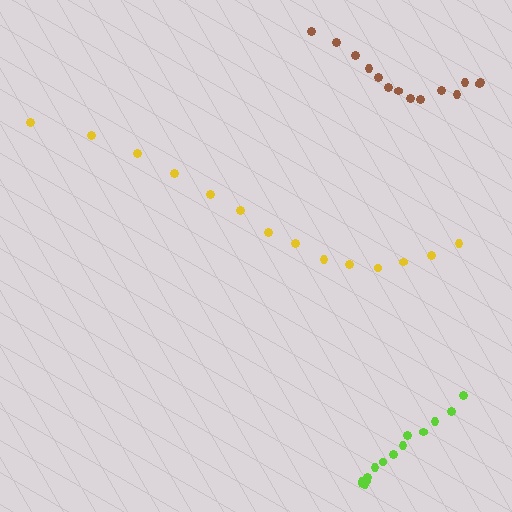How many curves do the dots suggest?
There are 3 distinct paths.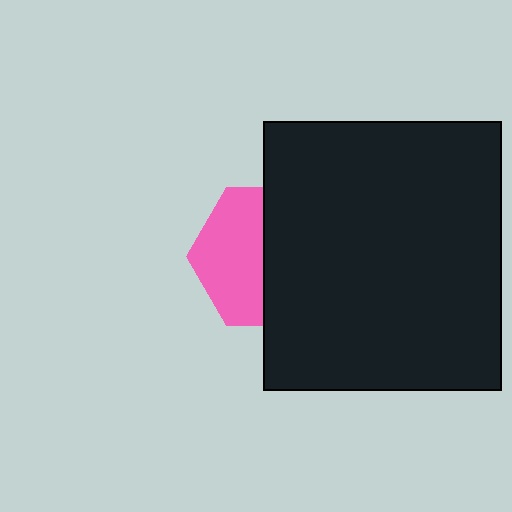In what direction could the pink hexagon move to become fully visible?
The pink hexagon could move left. That would shift it out from behind the black rectangle entirely.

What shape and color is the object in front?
The object in front is a black rectangle.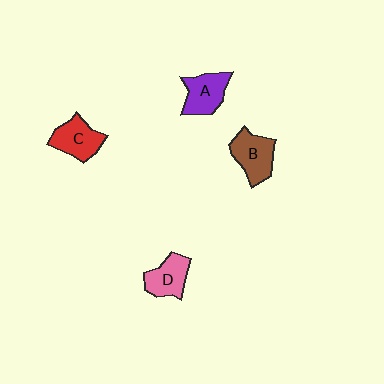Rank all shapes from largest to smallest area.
From largest to smallest: B (brown), C (red), A (purple), D (pink).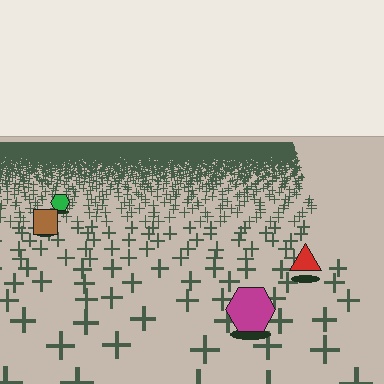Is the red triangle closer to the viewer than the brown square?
Yes. The red triangle is closer — you can tell from the texture gradient: the ground texture is coarser near it.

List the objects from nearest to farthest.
From nearest to farthest: the magenta hexagon, the red triangle, the brown square, the green hexagon.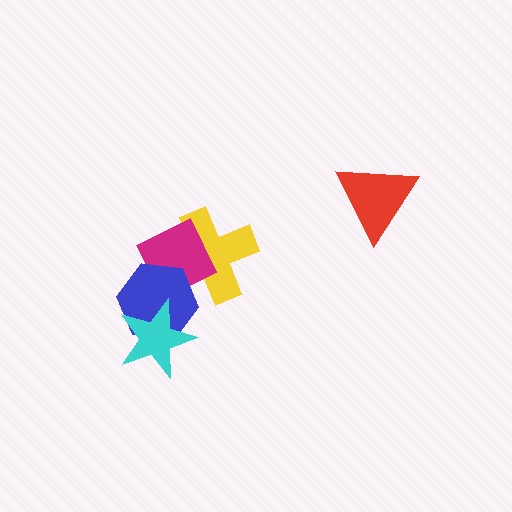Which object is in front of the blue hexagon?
The cyan star is in front of the blue hexagon.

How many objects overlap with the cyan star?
1 object overlaps with the cyan star.